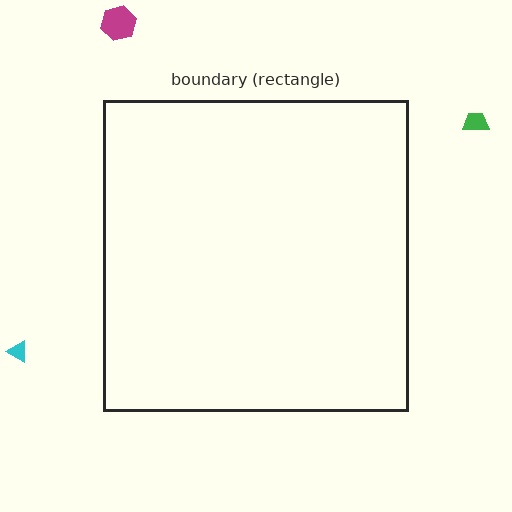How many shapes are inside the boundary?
0 inside, 3 outside.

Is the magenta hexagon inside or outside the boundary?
Outside.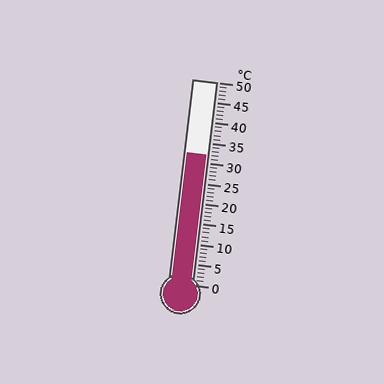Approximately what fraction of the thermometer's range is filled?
The thermometer is filled to approximately 65% of its range.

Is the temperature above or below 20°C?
The temperature is above 20°C.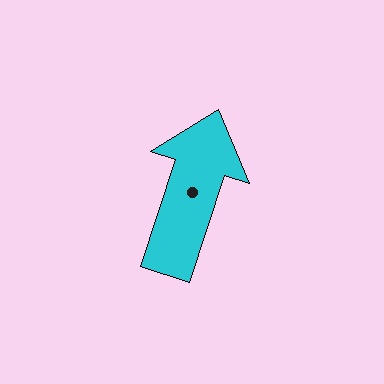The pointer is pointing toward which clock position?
Roughly 1 o'clock.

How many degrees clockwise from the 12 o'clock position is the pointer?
Approximately 18 degrees.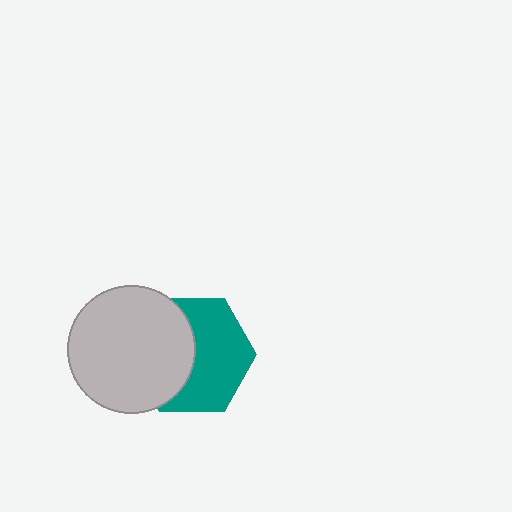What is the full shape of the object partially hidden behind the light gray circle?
The partially hidden object is a teal hexagon.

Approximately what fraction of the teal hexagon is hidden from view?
Roughly 44% of the teal hexagon is hidden behind the light gray circle.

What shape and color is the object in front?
The object in front is a light gray circle.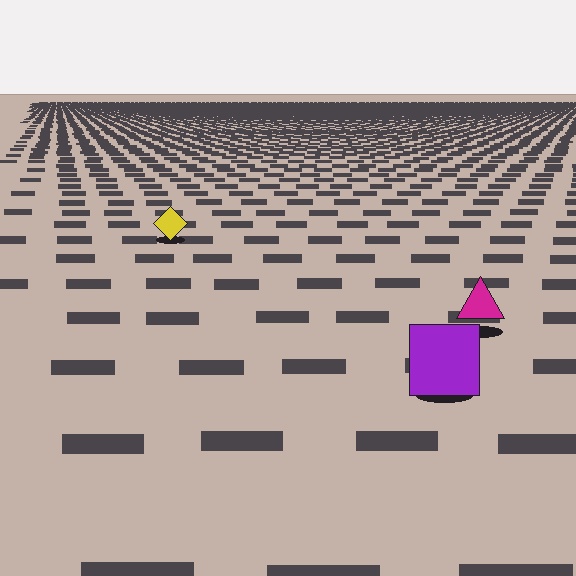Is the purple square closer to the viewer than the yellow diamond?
Yes. The purple square is closer — you can tell from the texture gradient: the ground texture is coarser near it.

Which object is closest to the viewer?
The purple square is closest. The texture marks near it are larger and more spread out.